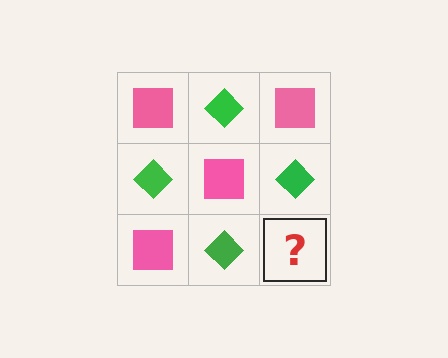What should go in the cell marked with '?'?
The missing cell should contain a pink square.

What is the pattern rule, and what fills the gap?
The rule is that it alternates pink square and green diamond in a checkerboard pattern. The gap should be filled with a pink square.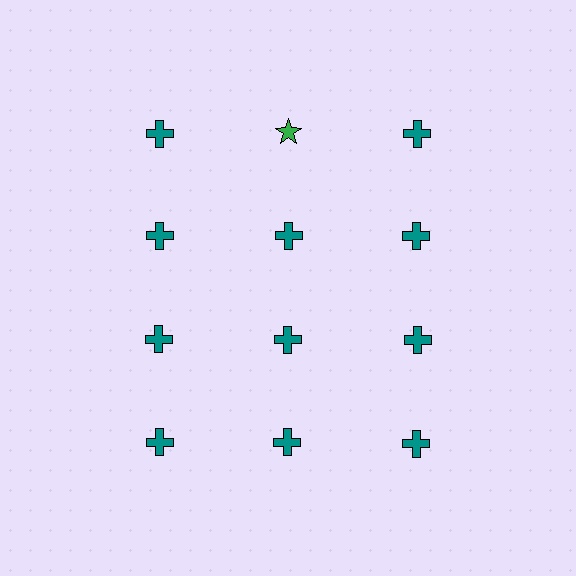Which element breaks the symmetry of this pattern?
The green star in the top row, second from left column breaks the symmetry. All other shapes are teal crosses.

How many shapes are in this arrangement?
There are 12 shapes arranged in a grid pattern.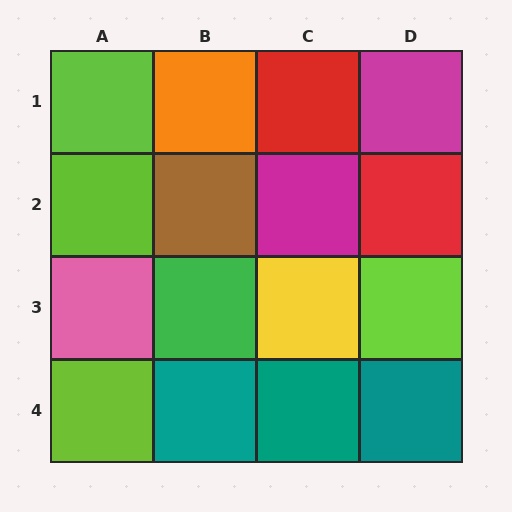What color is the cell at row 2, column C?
Magenta.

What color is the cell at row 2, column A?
Lime.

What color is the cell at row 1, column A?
Lime.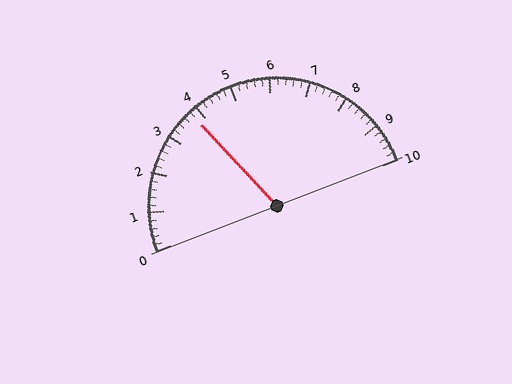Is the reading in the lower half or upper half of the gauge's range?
The reading is in the lower half of the range (0 to 10).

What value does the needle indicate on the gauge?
The needle indicates approximately 3.8.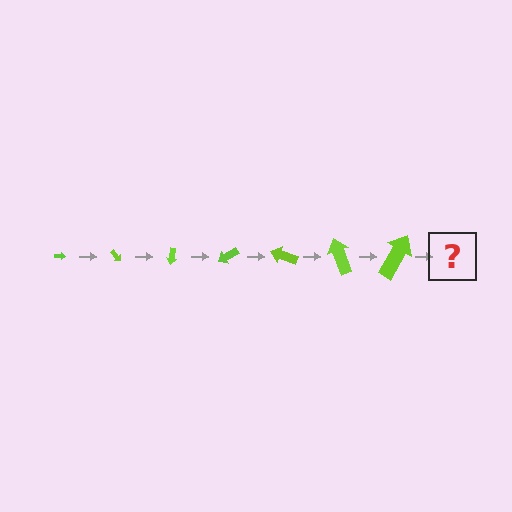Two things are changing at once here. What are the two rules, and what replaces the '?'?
The two rules are that the arrow grows larger each step and it rotates 50 degrees each step. The '?' should be an arrow, larger than the previous one and rotated 350 degrees from the start.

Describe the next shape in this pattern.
It should be an arrow, larger than the previous one and rotated 350 degrees from the start.